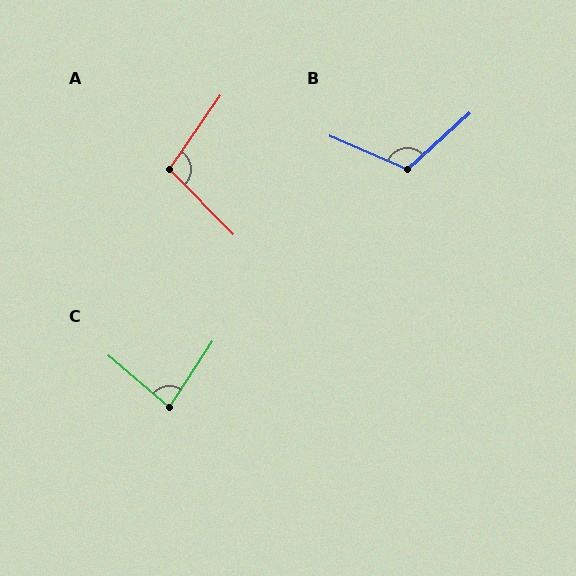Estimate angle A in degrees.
Approximately 101 degrees.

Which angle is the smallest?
C, at approximately 83 degrees.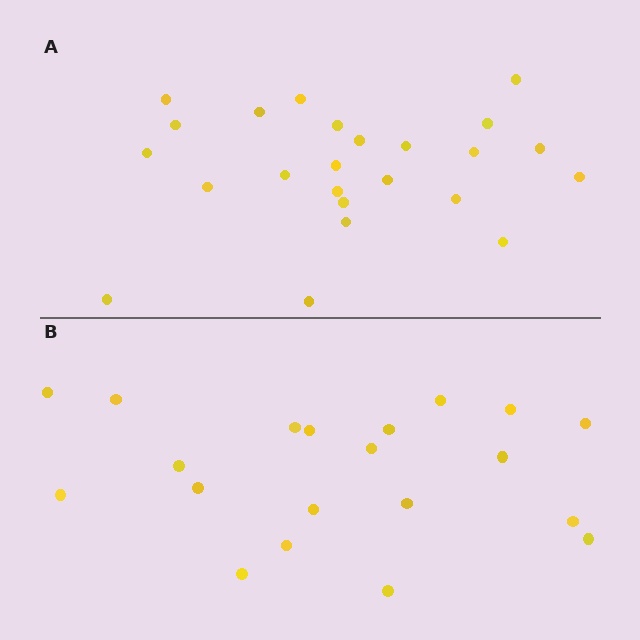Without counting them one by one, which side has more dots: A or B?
Region A (the top region) has more dots.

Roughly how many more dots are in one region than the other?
Region A has about 4 more dots than region B.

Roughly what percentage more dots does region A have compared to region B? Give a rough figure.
About 20% more.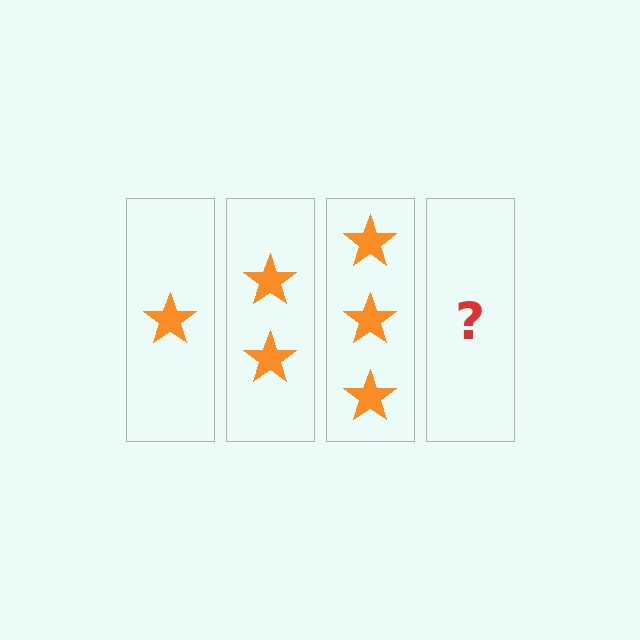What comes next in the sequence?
The next element should be 4 stars.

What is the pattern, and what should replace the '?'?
The pattern is that each step adds one more star. The '?' should be 4 stars.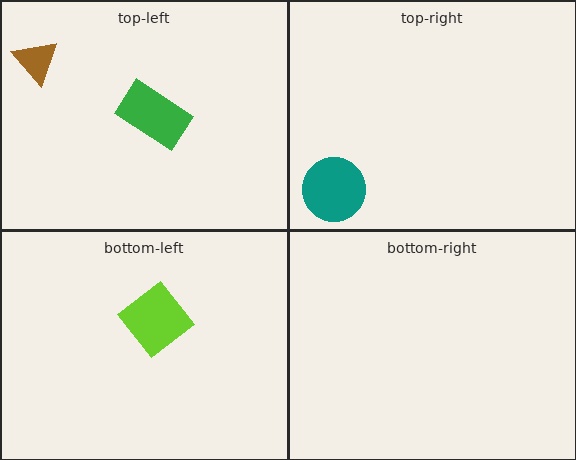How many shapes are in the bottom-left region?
1.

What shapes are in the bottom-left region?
The lime diamond.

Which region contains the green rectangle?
The top-left region.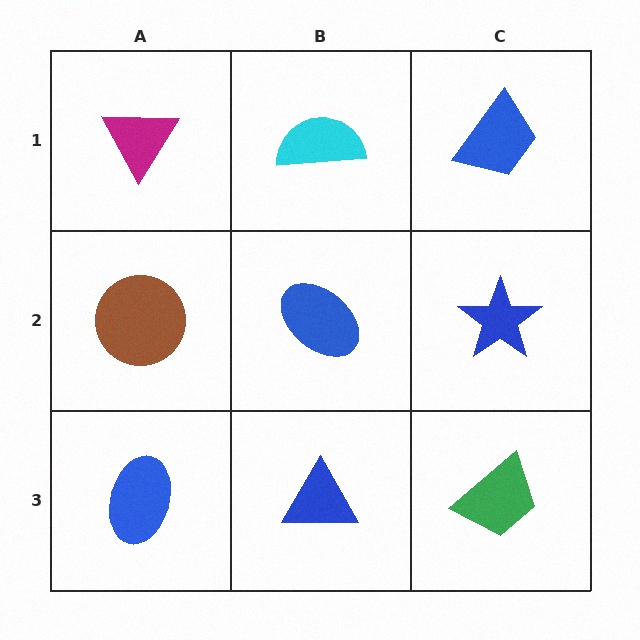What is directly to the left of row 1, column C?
A cyan semicircle.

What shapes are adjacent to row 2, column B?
A cyan semicircle (row 1, column B), a blue triangle (row 3, column B), a brown circle (row 2, column A), a blue star (row 2, column C).